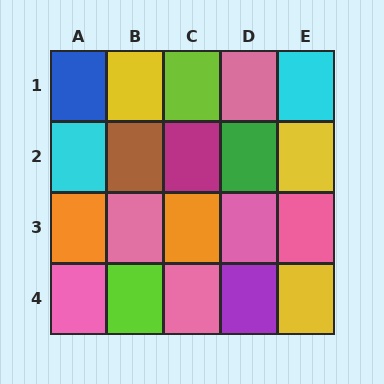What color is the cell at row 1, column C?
Lime.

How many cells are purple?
1 cell is purple.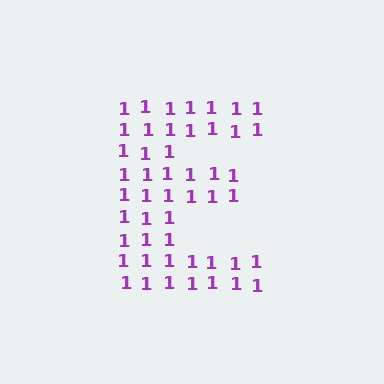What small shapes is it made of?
It is made of small digit 1's.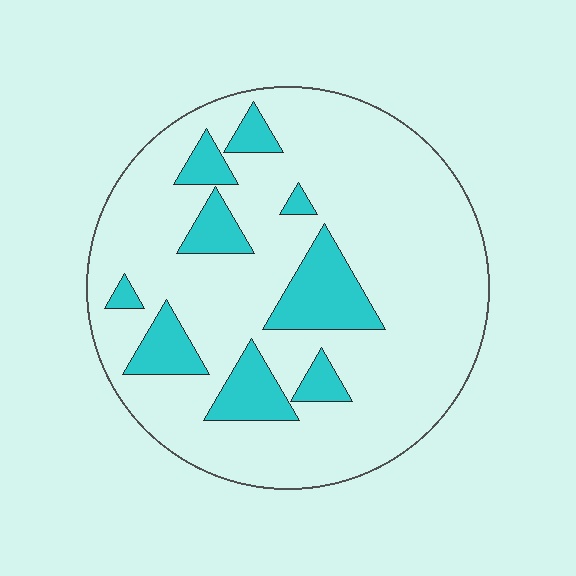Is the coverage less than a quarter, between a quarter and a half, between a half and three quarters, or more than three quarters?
Less than a quarter.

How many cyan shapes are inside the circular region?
9.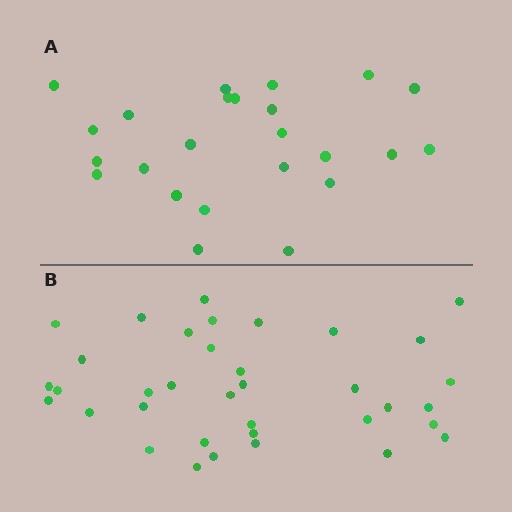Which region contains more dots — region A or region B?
Region B (the bottom region) has more dots.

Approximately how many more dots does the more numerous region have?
Region B has roughly 12 or so more dots than region A.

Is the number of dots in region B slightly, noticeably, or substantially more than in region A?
Region B has substantially more. The ratio is roughly 1.5 to 1.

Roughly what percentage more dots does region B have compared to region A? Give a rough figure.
About 50% more.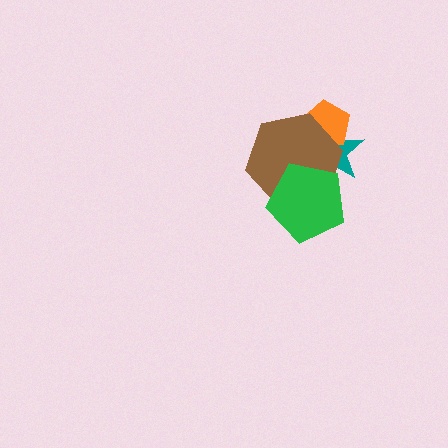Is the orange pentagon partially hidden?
Yes, it is partially covered by another shape.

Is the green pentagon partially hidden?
No, no other shape covers it.